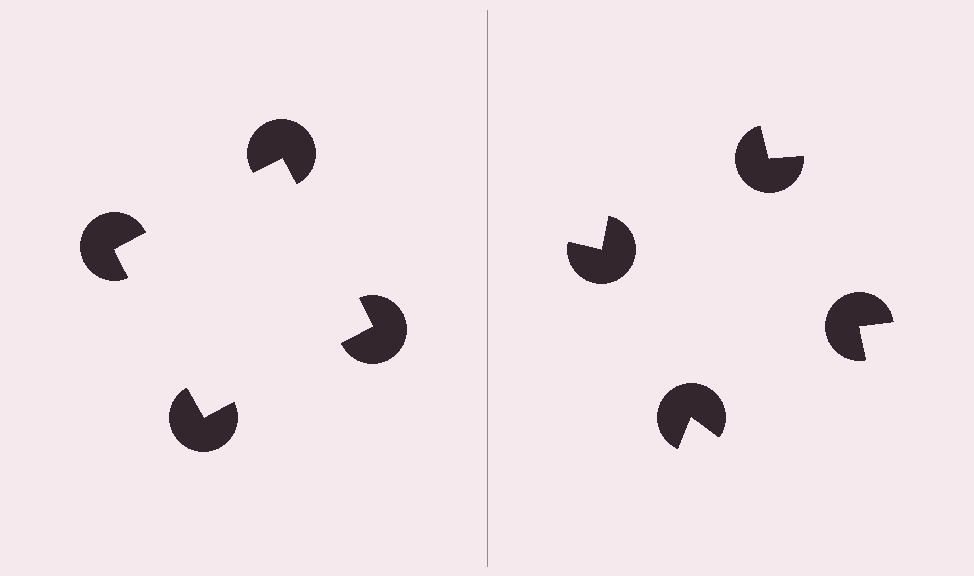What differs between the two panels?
The pac-man discs are positioned identically on both sides; only the wedge orientations differ. On the left they align to a square; on the right they are misaligned.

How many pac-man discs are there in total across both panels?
8 — 4 on each side.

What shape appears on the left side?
An illusory square.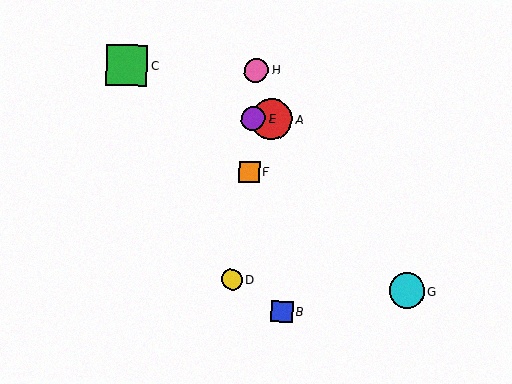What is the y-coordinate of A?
Object A is at y≈119.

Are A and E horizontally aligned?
Yes, both are at y≈119.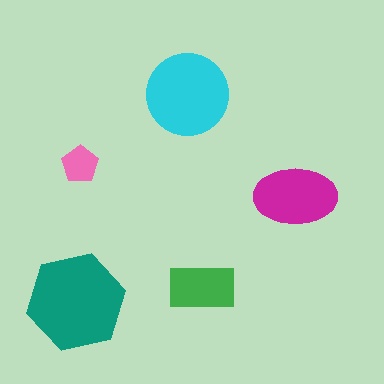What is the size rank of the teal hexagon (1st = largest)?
1st.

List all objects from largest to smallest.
The teal hexagon, the cyan circle, the magenta ellipse, the green rectangle, the pink pentagon.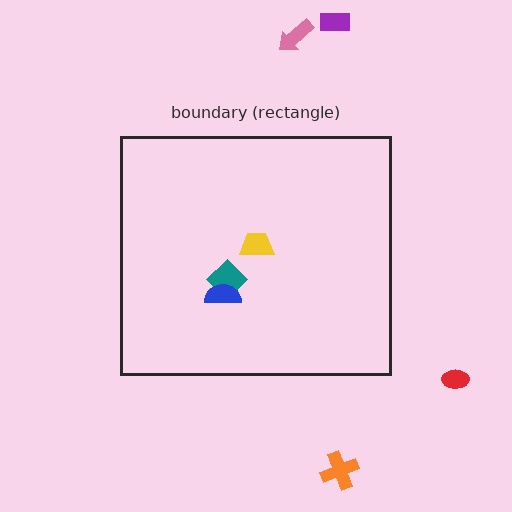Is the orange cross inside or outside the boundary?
Outside.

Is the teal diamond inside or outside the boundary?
Inside.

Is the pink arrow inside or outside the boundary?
Outside.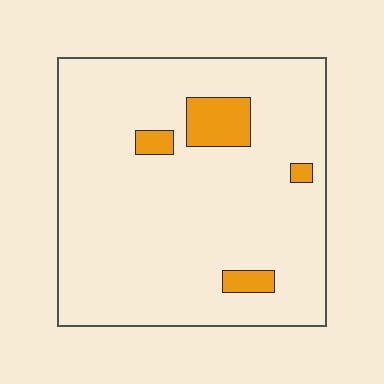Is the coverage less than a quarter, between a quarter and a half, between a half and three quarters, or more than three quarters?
Less than a quarter.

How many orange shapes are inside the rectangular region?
4.